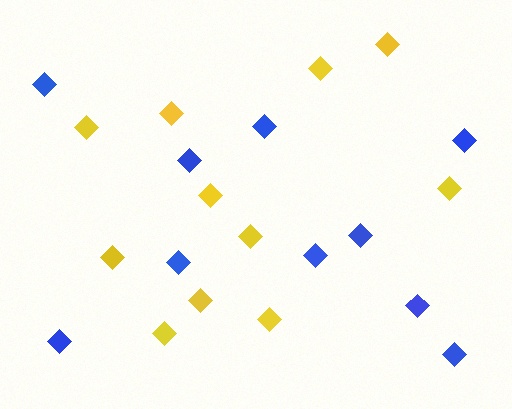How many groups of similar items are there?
There are 2 groups: one group of yellow diamonds (11) and one group of blue diamonds (10).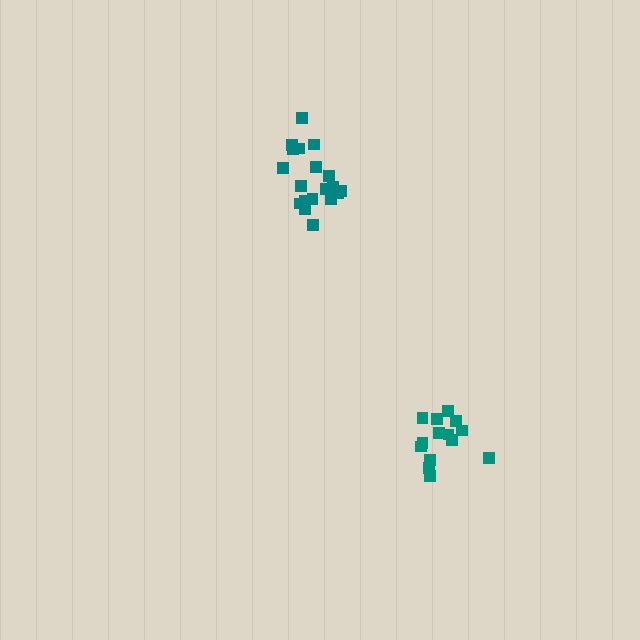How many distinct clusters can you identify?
There are 2 distinct clusters.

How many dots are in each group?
Group 1: 19 dots, Group 2: 14 dots (33 total).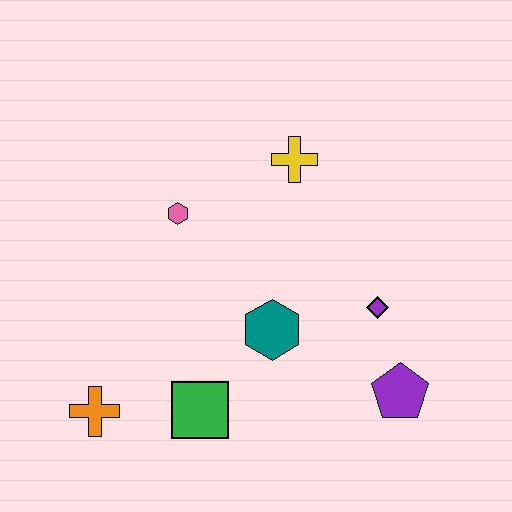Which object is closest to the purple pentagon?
The purple diamond is closest to the purple pentagon.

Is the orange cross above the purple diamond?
No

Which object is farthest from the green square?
The yellow cross is farthest from the green square.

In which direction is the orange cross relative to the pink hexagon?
The orange cross is below the pink hexagon.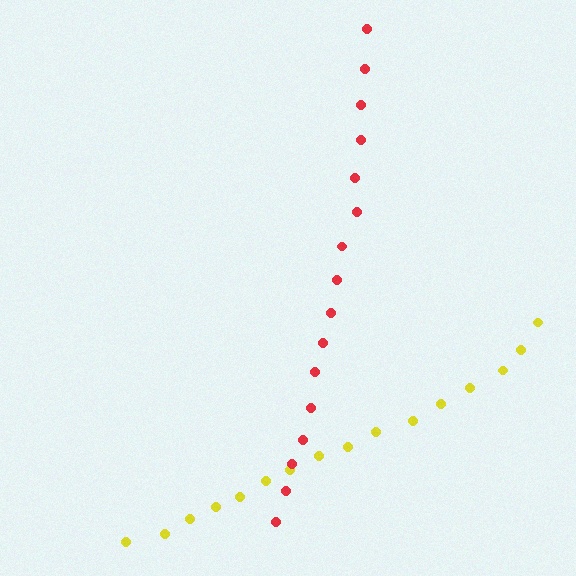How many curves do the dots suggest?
There are 2 distinct paths.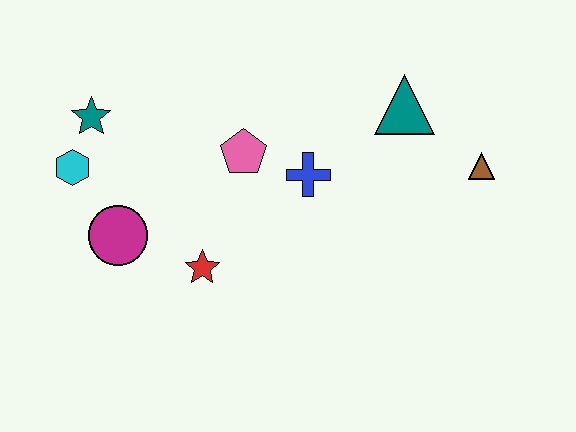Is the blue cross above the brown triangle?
No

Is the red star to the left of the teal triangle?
Yes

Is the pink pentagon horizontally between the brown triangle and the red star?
Yes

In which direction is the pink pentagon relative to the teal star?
The pink pentagon is to the right of the teal star.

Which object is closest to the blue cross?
The pink pentagon is closest to the blue cross.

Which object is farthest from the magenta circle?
The brown triangle is farthest from the magenta circle.